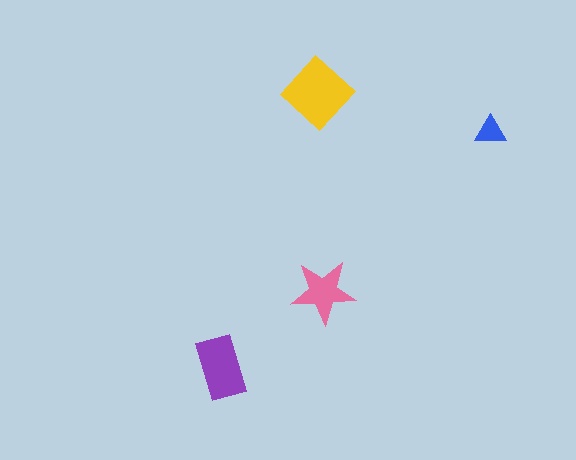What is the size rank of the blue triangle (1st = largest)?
4th.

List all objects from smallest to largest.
The blue triangle, the pink star, the purple rectangle, the yellow diamond.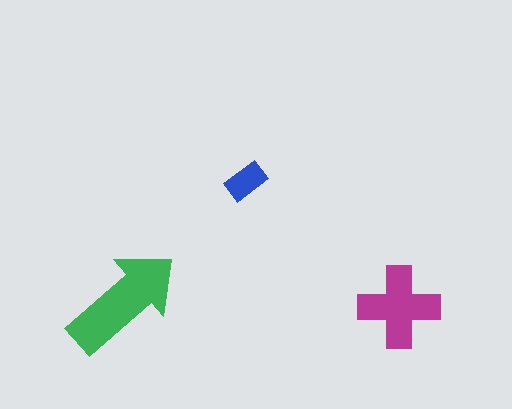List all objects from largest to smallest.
The green arrow, the magenta cross, the blue rectangle.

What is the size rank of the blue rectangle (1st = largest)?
3rd.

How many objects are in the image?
There are 3 objects in the image.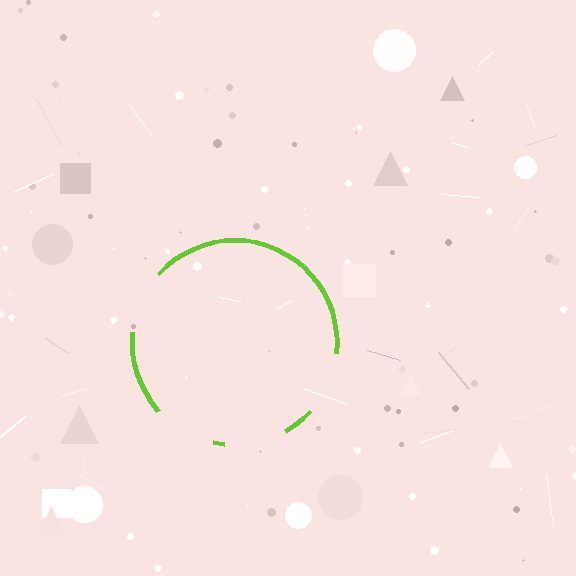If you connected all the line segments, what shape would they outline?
They would outline a circle.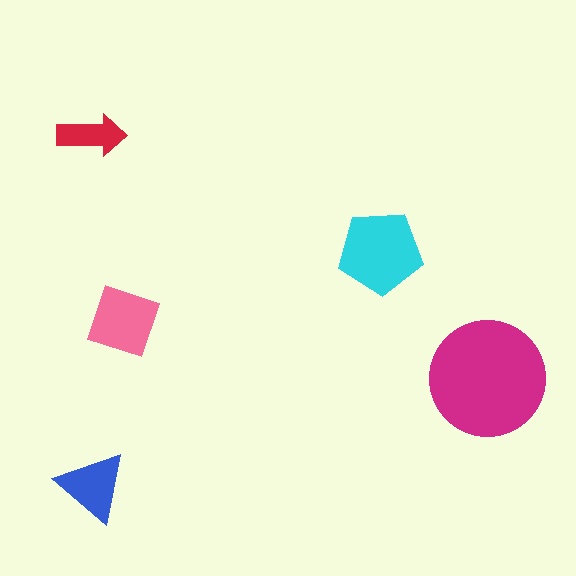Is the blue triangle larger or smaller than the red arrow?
Larger.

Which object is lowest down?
The blue triangle is bottommost.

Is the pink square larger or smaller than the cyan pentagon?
Smaller.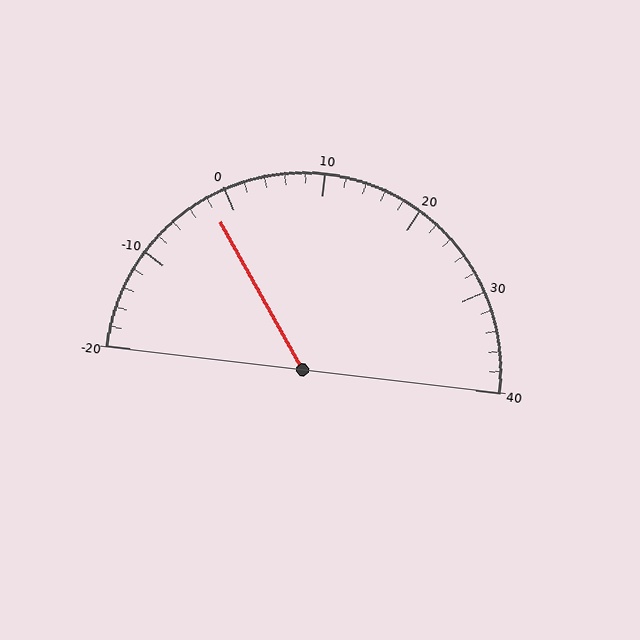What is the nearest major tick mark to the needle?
The nearest major tick mark is 0.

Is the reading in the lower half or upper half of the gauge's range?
The reading is in the lower half of the range (-20 to 40).